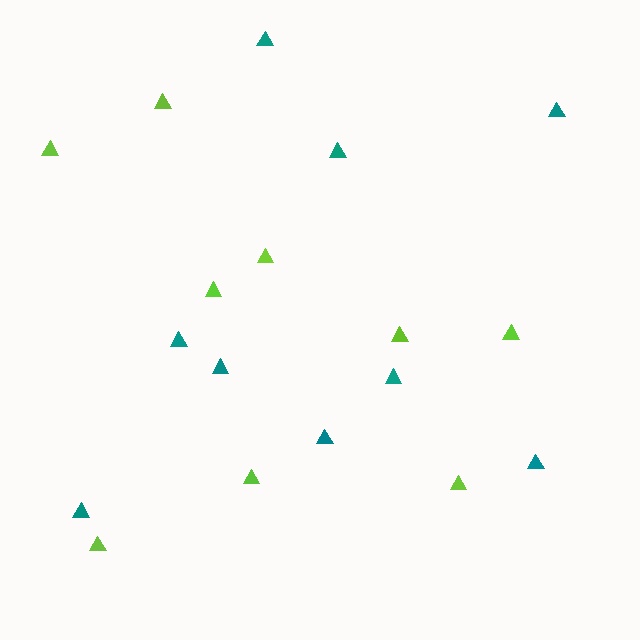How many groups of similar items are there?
There are 2 groups: one group of teal triangles (9) and one group of lime triangles (9).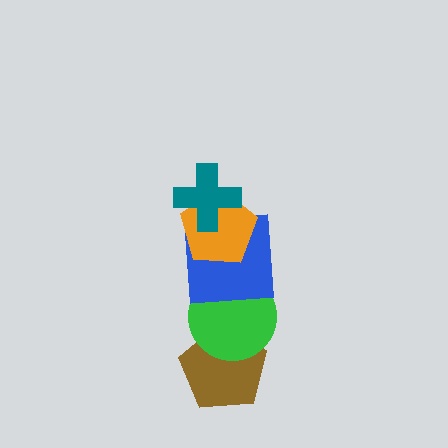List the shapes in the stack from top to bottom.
From top to bottom: the teal cross, the orange pentagon, the blue square, the green circle, the brown pentagon.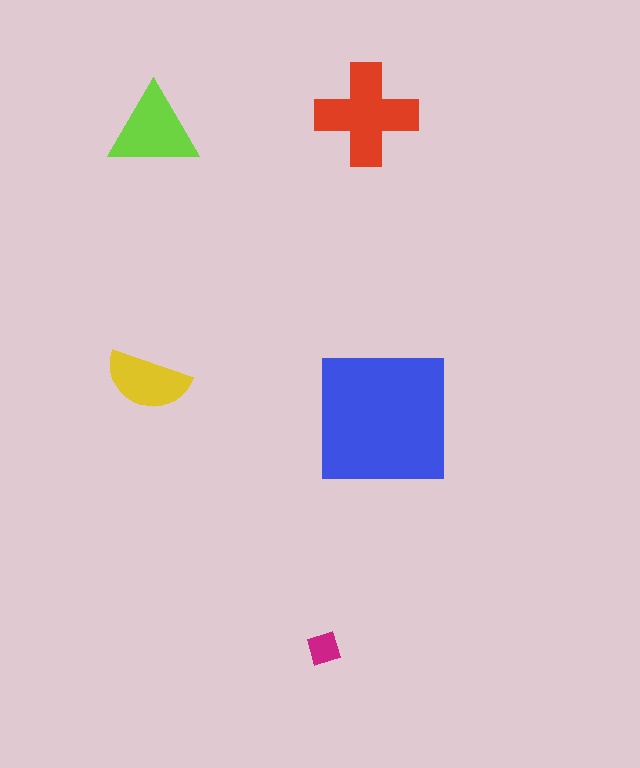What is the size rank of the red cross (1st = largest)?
2nd.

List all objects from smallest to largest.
The magenta diamond, the yellow semicircle, the lime triangle, the red cross, the blue square.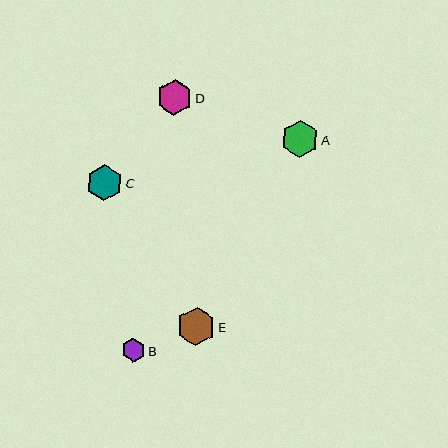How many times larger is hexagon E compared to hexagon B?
Hexagon E is approximately 1.7 times the size of hexagon B.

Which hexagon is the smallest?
Hexagon B is the smallest with a size of approximately 23 pixels.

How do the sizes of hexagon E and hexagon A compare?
Hexagon E and hexagon A are approximately the same size.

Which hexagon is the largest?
Hexagon E is the largest with a size of approximately 39 pixels.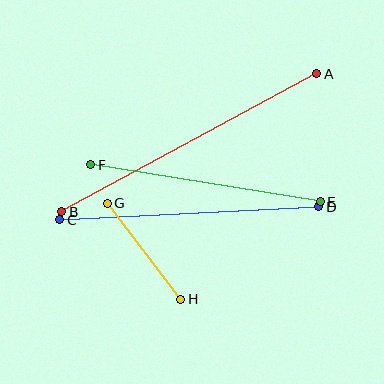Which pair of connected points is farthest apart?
Points A and B are farthest apart.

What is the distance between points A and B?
The distance is approximately 290 pixels.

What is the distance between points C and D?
The distance is approximately 259 pixels.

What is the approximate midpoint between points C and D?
The midpoint is at approximately (189, 213) pixels.